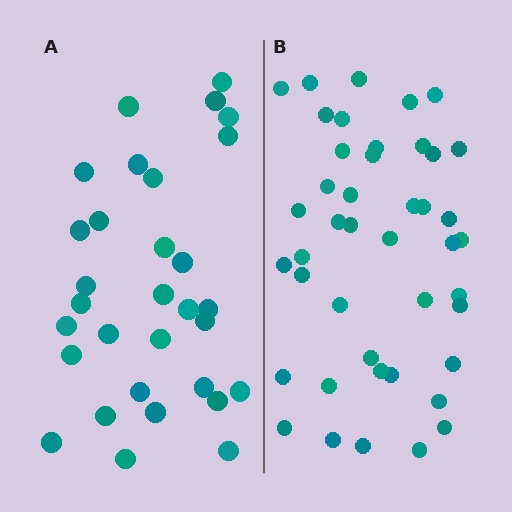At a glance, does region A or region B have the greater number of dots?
Region B (the right region) has more dots.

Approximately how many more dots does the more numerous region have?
Region B has roughly 12 or so more dots than region A.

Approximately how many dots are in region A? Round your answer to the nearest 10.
About 30 dots. (The exact count is 31, which rounds to 30.)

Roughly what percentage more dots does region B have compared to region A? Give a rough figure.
About 40% more.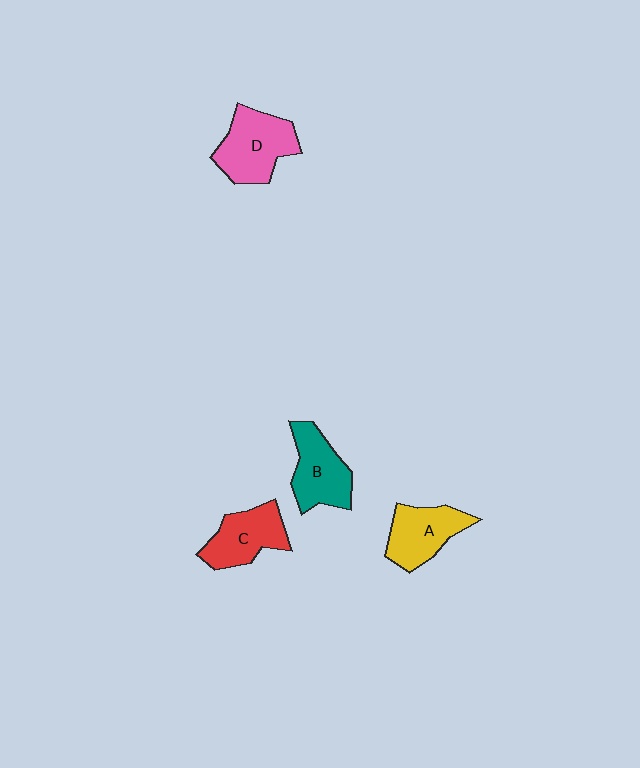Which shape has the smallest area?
Shape C (red).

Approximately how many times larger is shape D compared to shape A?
Approximately 1.2 times.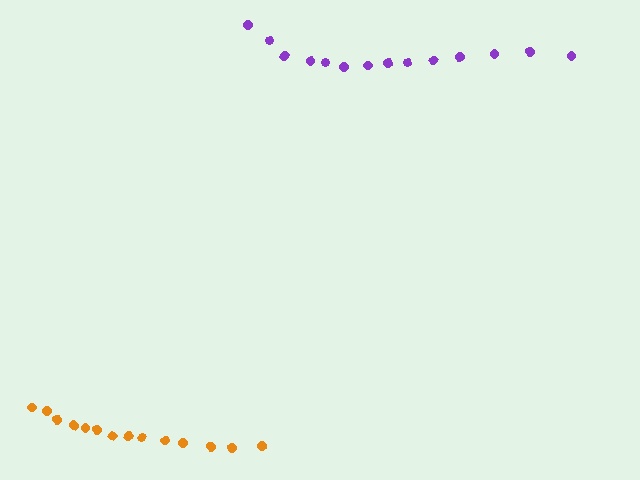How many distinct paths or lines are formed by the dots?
There are 2 distinct paths.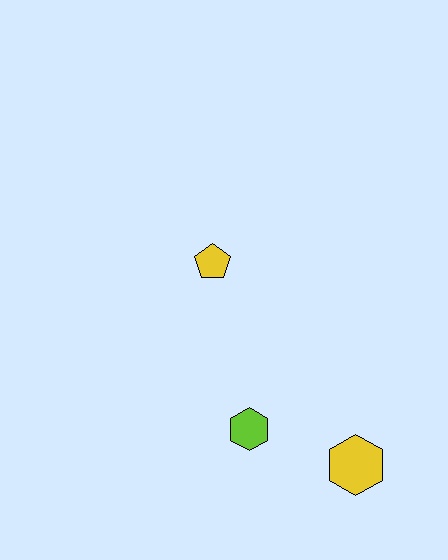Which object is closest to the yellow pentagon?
The lime hexagon is closest to the yellow pentagon.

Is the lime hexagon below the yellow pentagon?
Yes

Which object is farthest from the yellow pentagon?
The yellow hexagon is farthest from the yellow pentagon.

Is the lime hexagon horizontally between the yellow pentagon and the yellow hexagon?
Yes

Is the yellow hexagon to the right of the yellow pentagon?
Yes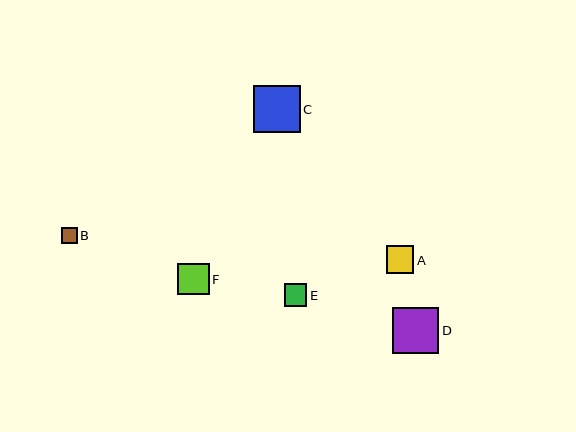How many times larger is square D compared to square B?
Square D is approximately 2.9 times the size of square B.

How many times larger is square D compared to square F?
Square D is approximately 1.5 times the size of square F.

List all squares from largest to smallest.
From largest to smallest: C, D, F, A, E, B.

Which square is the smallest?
Square B is the smallest with a size of approximately 16 pixels.